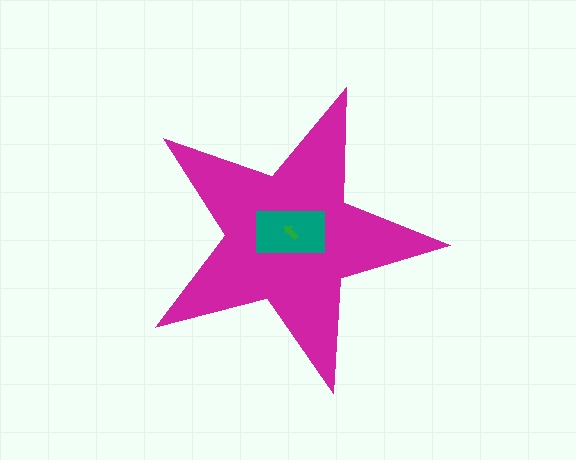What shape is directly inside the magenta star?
The teal rectangle.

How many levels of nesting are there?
3.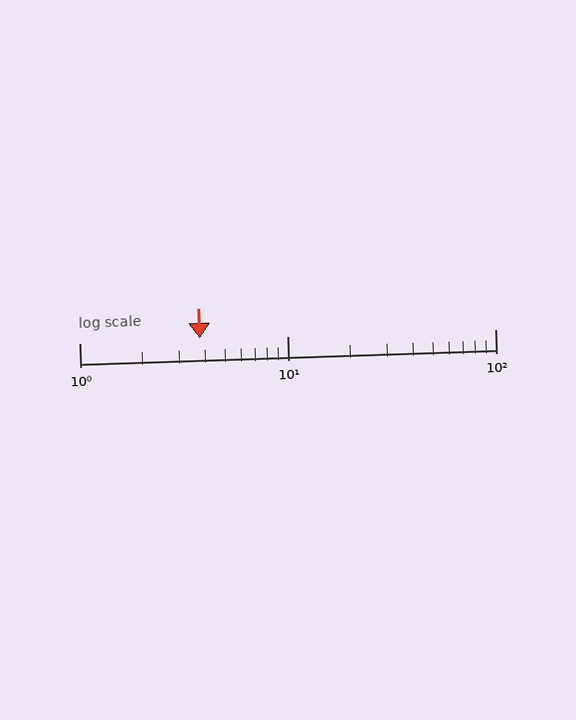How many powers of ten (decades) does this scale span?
The scale spans 2 decades, from 1 to 100.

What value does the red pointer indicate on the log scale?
The pointer indicates approximately 3.8.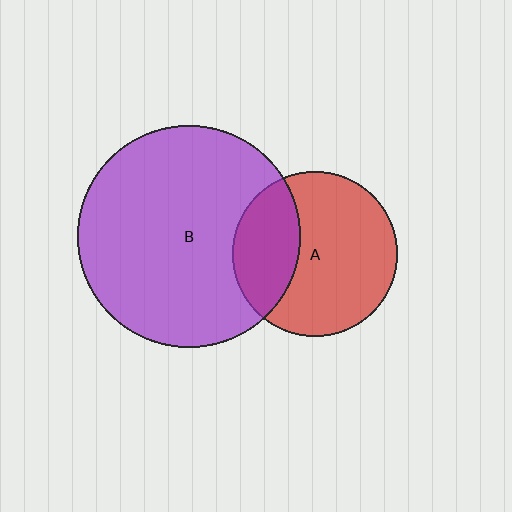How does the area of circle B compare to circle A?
Approximately 1.8 times.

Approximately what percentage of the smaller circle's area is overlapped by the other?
Approximately 30%.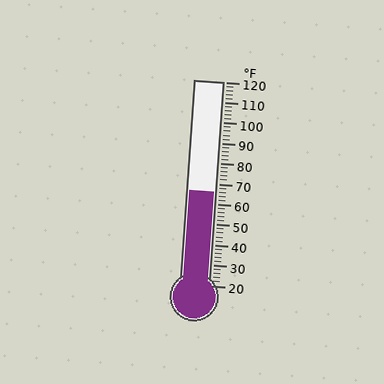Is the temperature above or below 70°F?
The temperature is below 70°F.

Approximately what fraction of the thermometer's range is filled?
The thermometer is filled to approximately 45% of its range.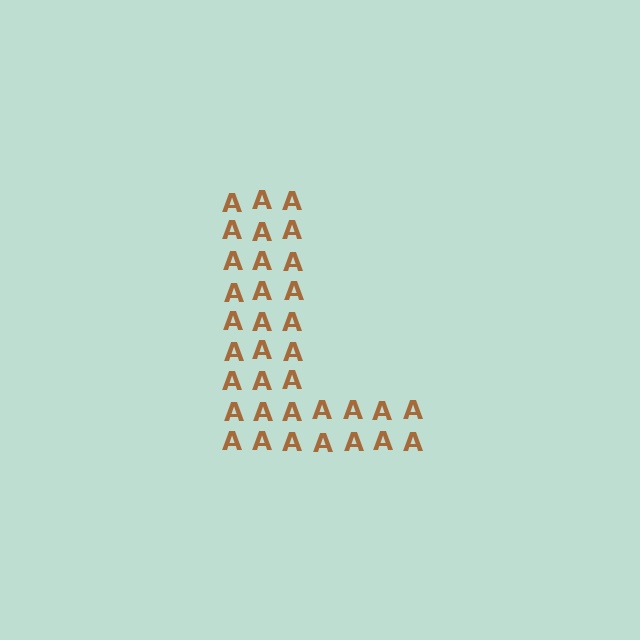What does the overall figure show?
The overall figure shows the letter L.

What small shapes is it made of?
It is made of small letter A's.